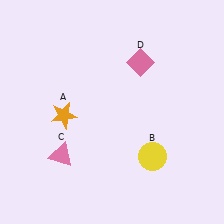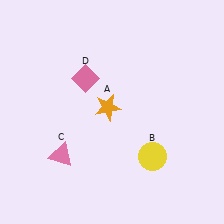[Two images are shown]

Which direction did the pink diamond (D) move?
The pink diamond (D) moved left.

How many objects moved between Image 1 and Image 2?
2 objects moved between the two images.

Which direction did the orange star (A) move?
The orange star (A) moved right.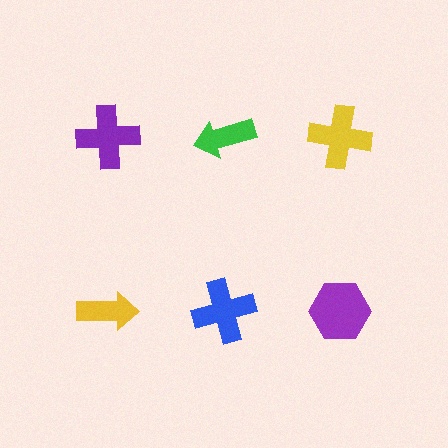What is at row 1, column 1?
A purple cross.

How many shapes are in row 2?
3 shapes.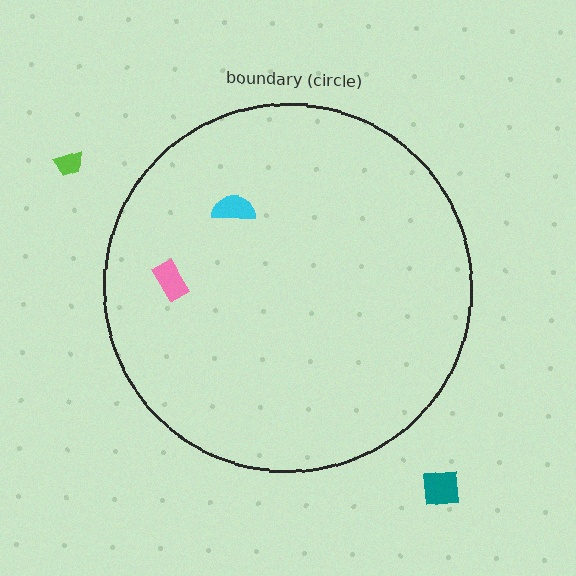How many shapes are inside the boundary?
2 inside, 2 outside.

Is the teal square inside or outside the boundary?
Outside.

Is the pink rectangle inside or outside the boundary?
Inside.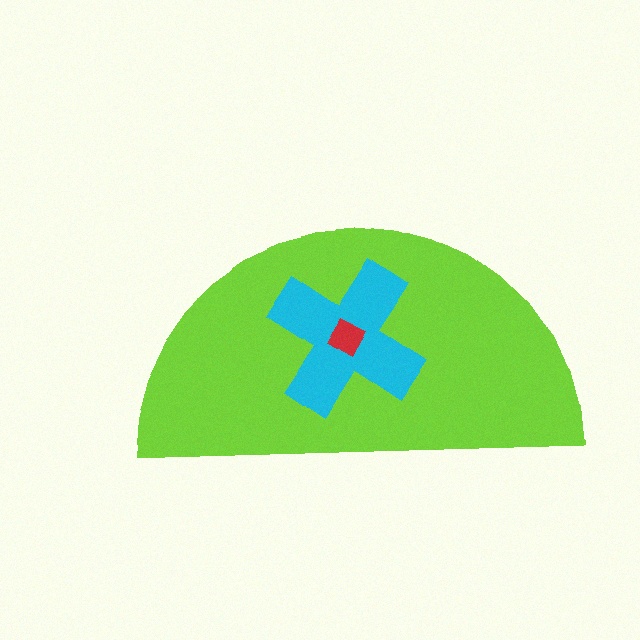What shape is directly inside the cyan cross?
The red diamond.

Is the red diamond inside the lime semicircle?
Yes.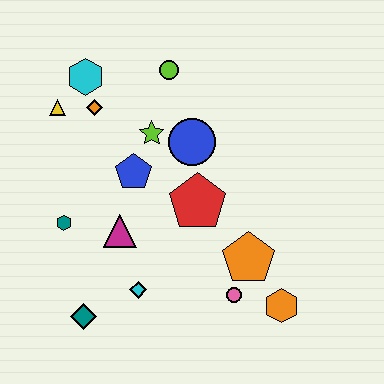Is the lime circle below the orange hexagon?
No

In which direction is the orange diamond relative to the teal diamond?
The orange diamond is above the teal diamond.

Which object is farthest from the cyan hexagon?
The orange hexagon is farthest from the cyan hexagon.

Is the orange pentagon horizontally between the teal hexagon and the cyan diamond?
No